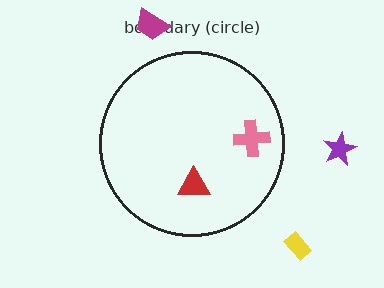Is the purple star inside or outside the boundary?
Outside.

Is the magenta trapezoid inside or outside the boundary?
Outside.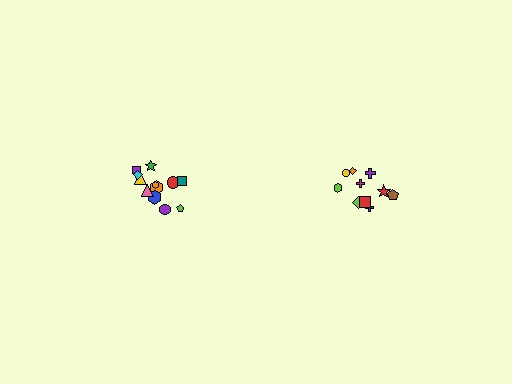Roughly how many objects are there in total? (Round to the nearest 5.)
Roughly 20 objects in total.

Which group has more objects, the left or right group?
The left group.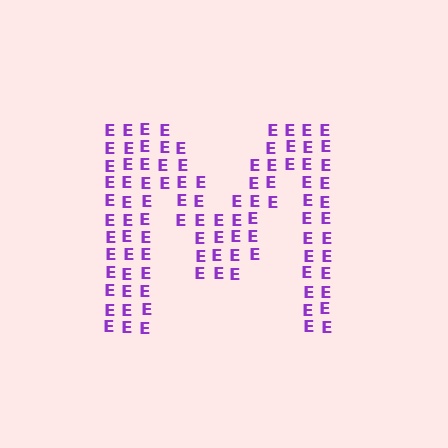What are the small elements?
The small elements are letter E's.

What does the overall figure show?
The overall figure shows the letter M.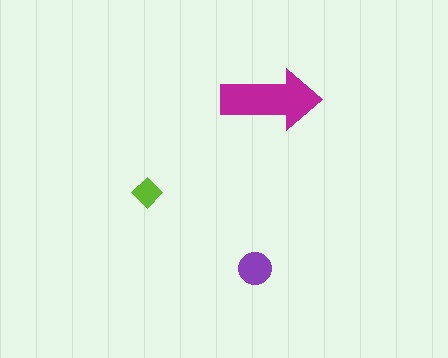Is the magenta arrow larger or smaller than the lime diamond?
Larger.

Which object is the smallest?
The lime diamond.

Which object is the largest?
The magenta arrow.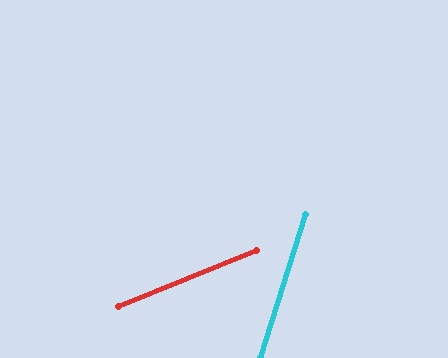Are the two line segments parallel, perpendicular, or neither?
Neither parallel nor perpendicular — they differ by about 50°.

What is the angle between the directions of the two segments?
Approximately 50 degrees.